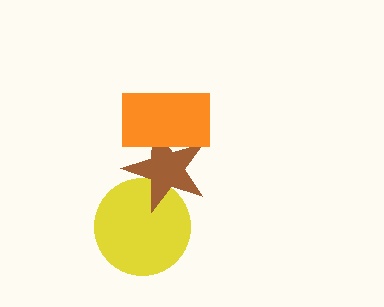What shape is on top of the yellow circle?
The brown star is on top of the yellow circle.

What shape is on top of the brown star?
The orange rectangle is on top of the brown star.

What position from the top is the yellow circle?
The yellow circle is 3rd from the top.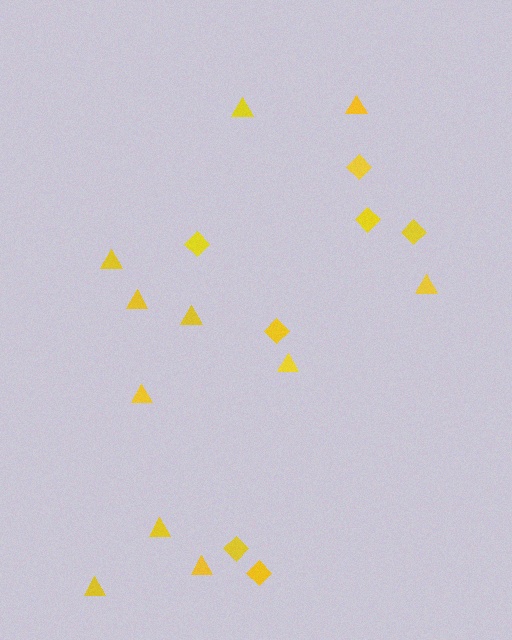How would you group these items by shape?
There are 2 groups: one group of triangles (11) and one group of diamonds (7).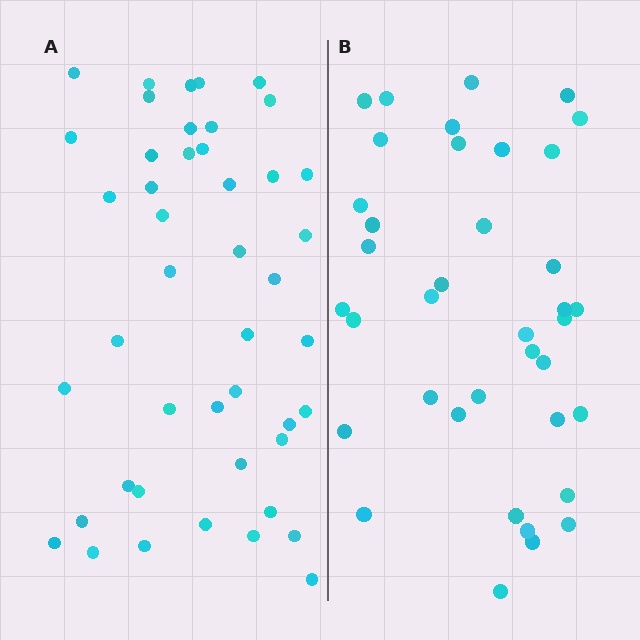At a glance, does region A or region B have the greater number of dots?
Region A (the left region) has more dots.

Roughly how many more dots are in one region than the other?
Region A has roughly 8 or so more dots than region B.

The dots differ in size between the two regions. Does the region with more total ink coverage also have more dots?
No. Region B has more total ink coverage because its dots are larger, but region A actually contains more individual dots. Total area can be misleading — the number of items is what matters here.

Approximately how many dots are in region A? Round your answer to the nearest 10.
About 40 dots. (The exact count is 45, which rounds to 40.)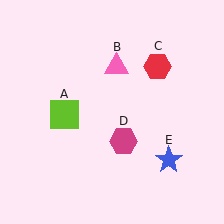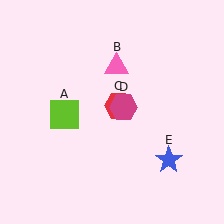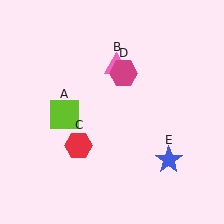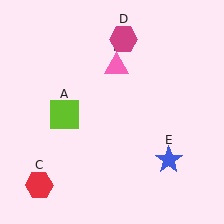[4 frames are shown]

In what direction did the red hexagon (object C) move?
The red hexagon (object C) moved down and to the left.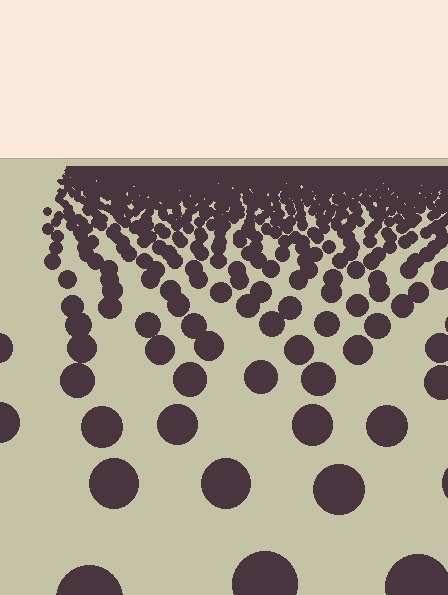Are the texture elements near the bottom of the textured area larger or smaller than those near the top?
Larger. Near the bottom, elements are closer to the viewer and appear at a bigger on-screen size.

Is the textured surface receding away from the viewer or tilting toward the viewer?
The surface is receding away from the viewer. Texture elements get smaller and denser toward the top.